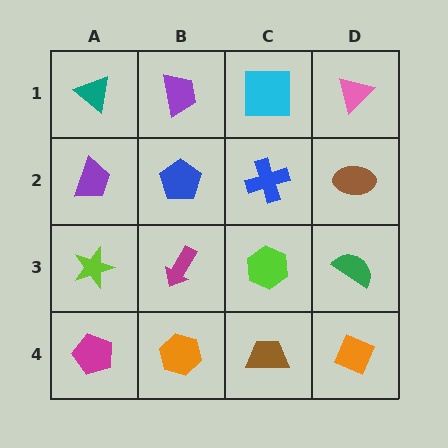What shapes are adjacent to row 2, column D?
A pink triangle (row 1, column D), a green semicircle (row 3, column D), a blue cross (row 2, column C).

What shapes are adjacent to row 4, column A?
A lime star (row 3, column A), an orange hexagon (row 4, column B).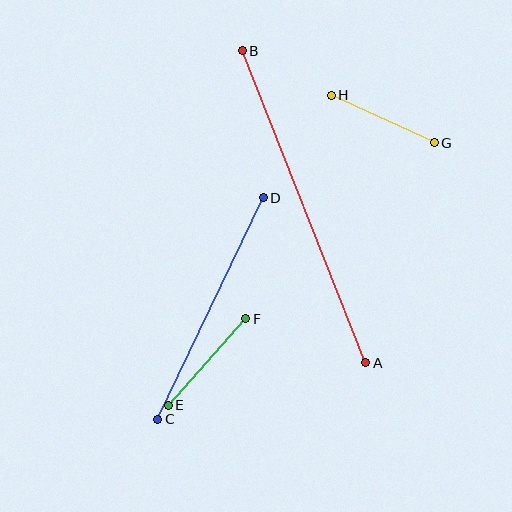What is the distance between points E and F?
The distance is approximately 116 pixels.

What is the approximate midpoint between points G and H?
The midpoint is at approximately (383, 119) pixels.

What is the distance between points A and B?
The distance is approximately 336 pixels.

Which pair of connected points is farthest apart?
Points A and B are farthest apart.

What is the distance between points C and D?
The distance is approximately 245 pixels.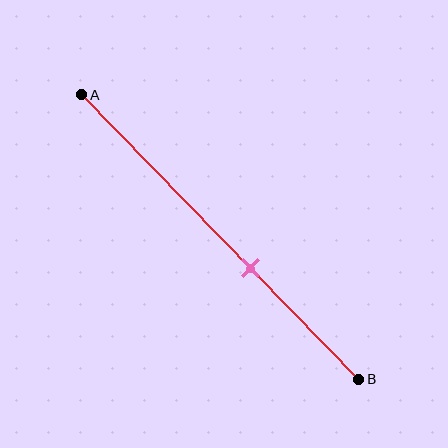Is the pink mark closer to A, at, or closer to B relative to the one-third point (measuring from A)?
The pink mark is closer to point B than the one-third point of segment AB.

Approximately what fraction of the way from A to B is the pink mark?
The pink mark is approximately 60% of the way from A to B.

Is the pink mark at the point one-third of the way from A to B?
No, the mark is at about 60% from A, not at the 33% one-third point.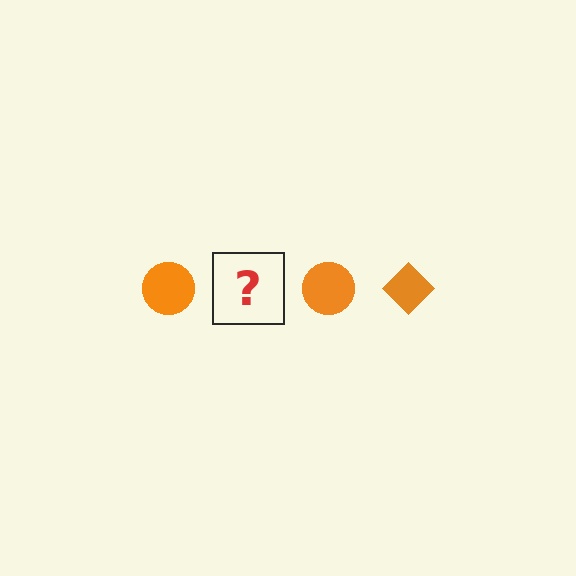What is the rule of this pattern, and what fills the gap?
The rule is that the pattern cycles through circle, diamond shapes in orange. The gap should be filled with an orange diamond.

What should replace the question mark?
The question mark should be replaced with an orange diamond.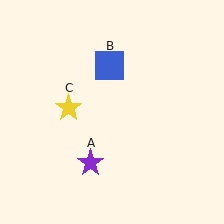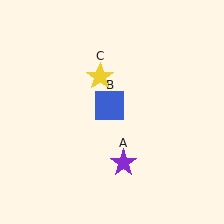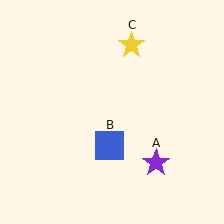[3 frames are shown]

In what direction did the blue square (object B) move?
The blue square (object B) moved down.